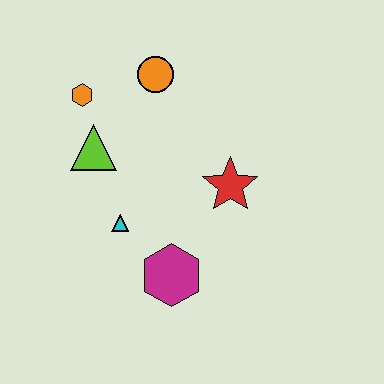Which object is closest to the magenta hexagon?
The cyan triangle is closest to the magenta hexagon.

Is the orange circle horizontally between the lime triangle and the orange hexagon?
No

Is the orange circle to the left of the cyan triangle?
No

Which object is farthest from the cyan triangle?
The orange circle is farthest from the cyan triangle.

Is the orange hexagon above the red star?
Yes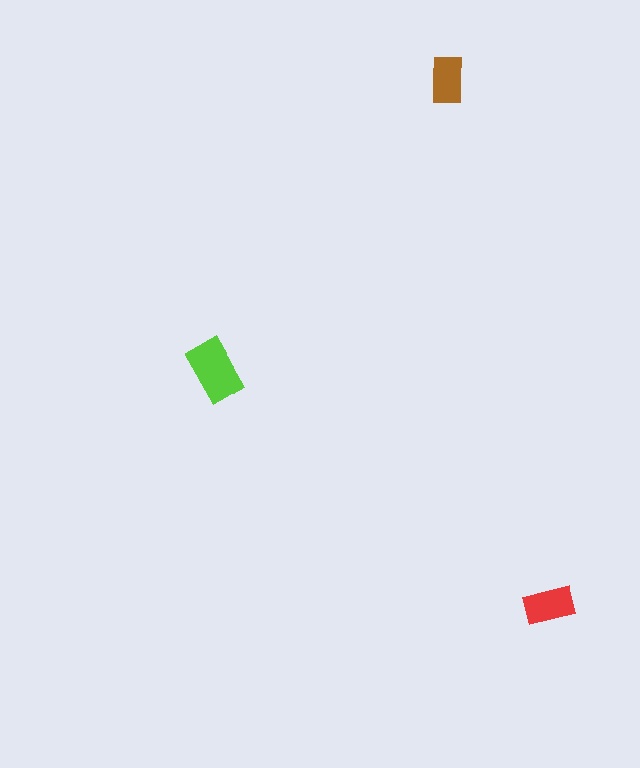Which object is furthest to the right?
The red rectangle is rightmost.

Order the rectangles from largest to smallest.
the lime one, the red one, the brown one.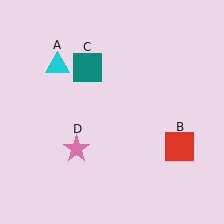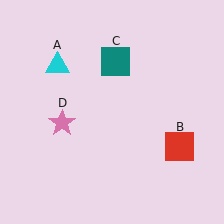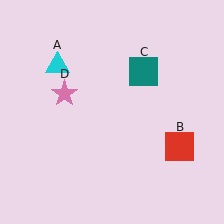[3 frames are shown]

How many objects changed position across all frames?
2 objects changed position: teal square (object C), pink star (object D).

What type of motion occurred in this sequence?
The teal square (object C), pink star (object D) rotated clockwise around the center of the scene.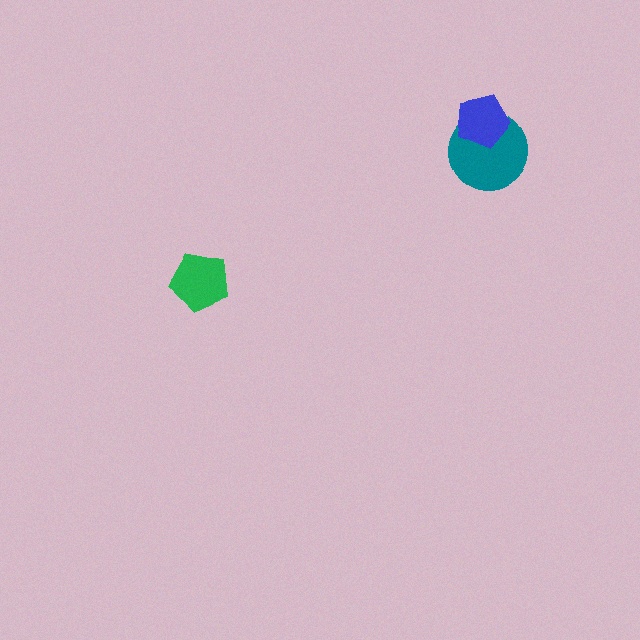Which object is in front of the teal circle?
The blue pentagon is in front of the teal circle.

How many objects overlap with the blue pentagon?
1 object overlaps with the blue pentagon.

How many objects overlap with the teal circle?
1 object overlaps with the teal circle.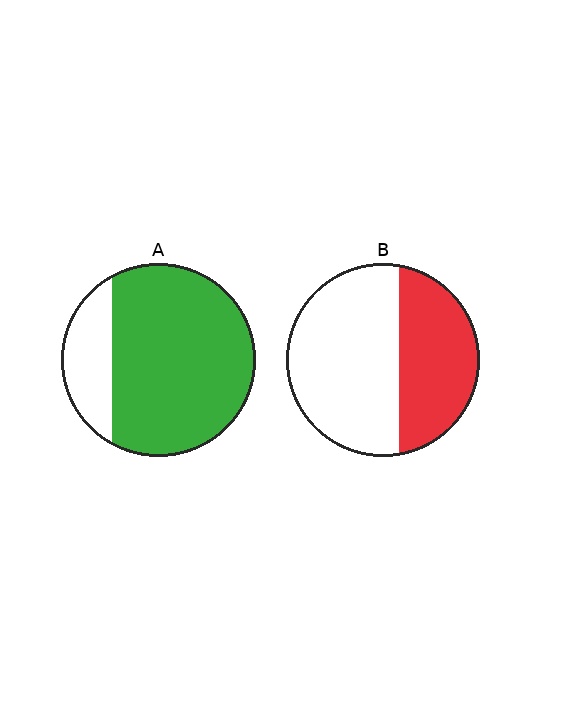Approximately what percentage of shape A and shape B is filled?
A is approximately 80% and B is approximately 40%.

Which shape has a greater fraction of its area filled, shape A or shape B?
Shape A.